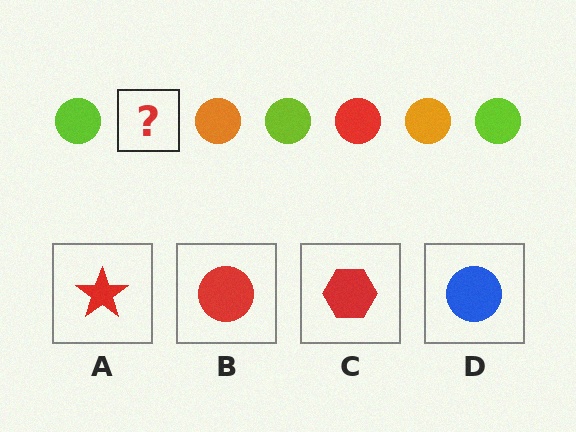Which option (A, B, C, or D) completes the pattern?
B.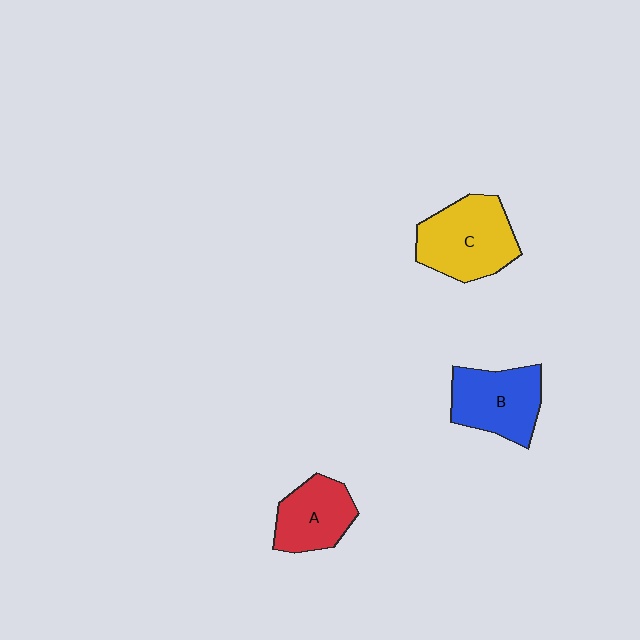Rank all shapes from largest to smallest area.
From largest to smallest: C (yellow), B (blue), A (red).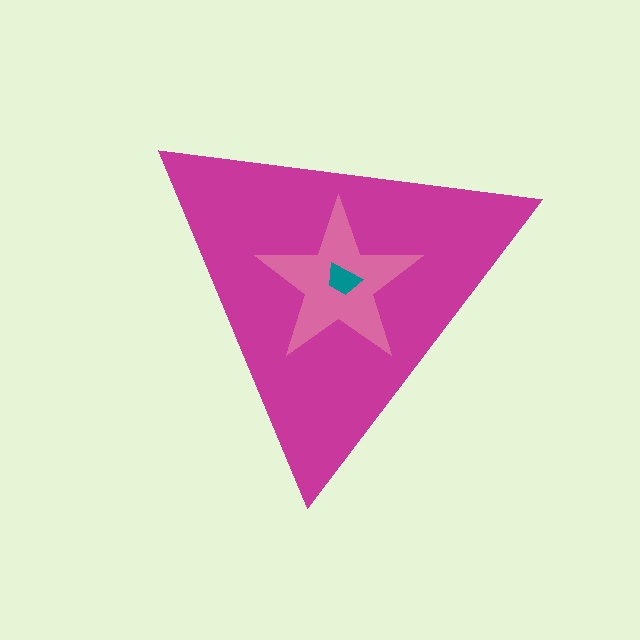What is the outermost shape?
The magenta triangle.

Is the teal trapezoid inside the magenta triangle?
Yes.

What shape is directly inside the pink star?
The teal trapezoid.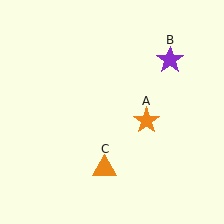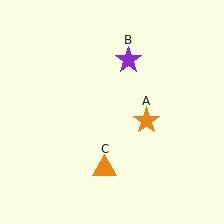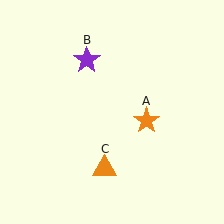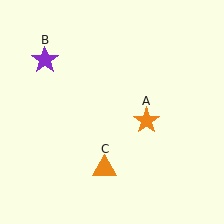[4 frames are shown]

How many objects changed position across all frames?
1 object changed position: purple star (object B).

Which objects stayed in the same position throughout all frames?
Orange star (object A) and orange triangle (object C) remained stationary.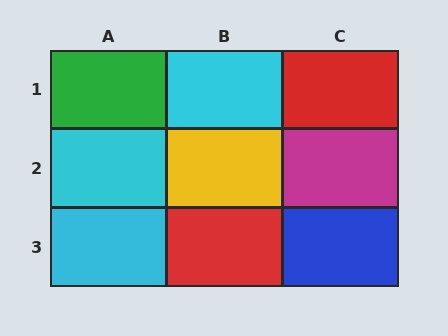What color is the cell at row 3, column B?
Red.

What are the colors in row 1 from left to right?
Green, cyan, red.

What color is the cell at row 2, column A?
Cyan.